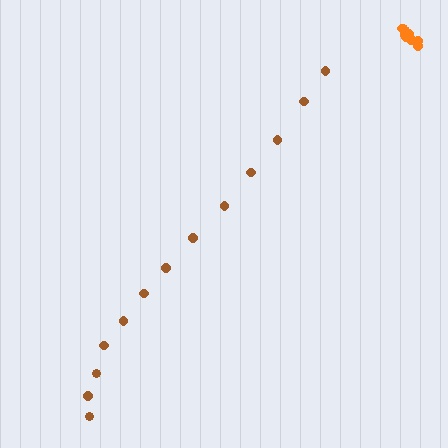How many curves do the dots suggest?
There are 2 distinct paths.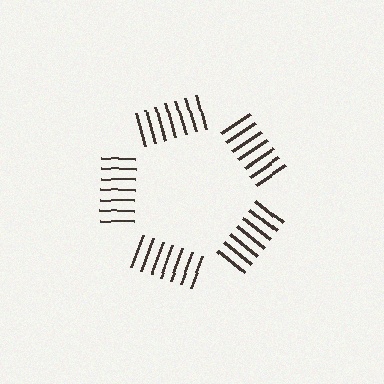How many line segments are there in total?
35 — 7 along each of the 5 edges.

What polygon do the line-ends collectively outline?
An illusory pentagon — the line segments terminate on its edges but no continuous stroke is drawn.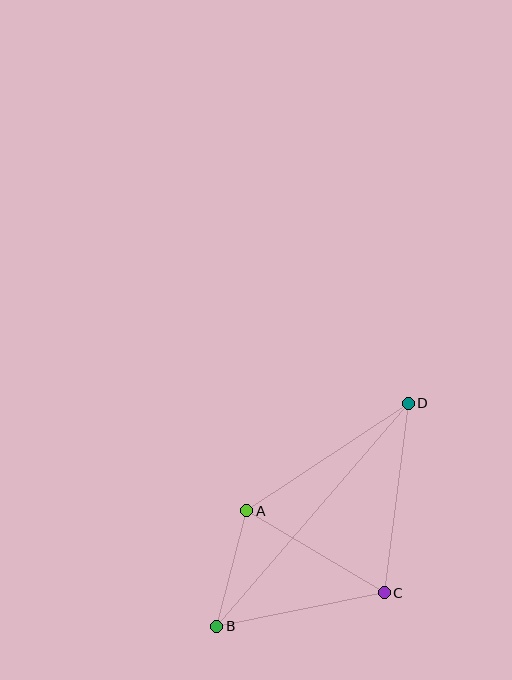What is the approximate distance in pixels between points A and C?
The distance between A and C is approximately 160 pixels.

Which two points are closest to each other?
Points A and B are closest to each other.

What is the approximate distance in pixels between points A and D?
The distance between A and D is approximately 194 pixels.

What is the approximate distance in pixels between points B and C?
The distance between B and C is approximately 171 pixels.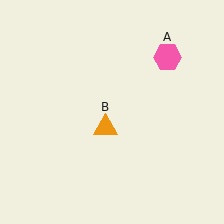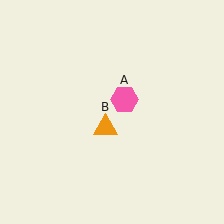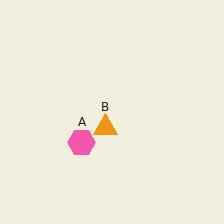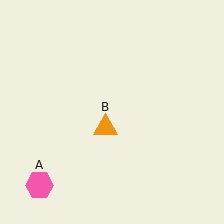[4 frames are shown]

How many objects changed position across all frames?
1 object changed position: pink hexagon (object A).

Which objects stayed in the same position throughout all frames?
Orange triangle (object B) remained stationary.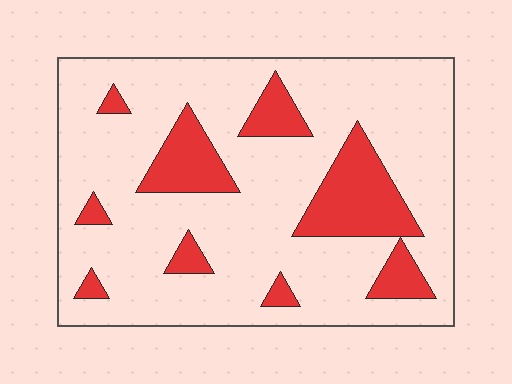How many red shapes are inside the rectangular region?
9.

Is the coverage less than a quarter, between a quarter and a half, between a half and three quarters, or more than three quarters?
Less than a quarter.